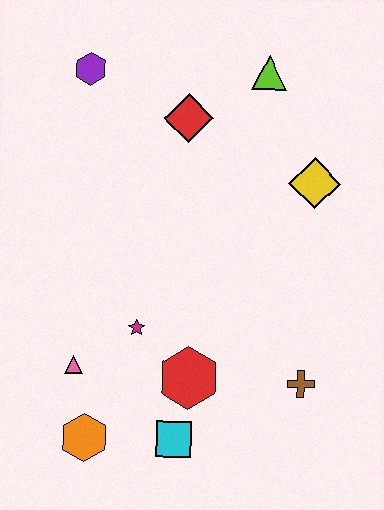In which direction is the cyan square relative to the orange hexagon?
The cyan square is to the right of the orange hexagon.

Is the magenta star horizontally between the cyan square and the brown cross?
No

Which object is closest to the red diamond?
The lime triangle is closest to the red diamond.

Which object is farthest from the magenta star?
The lime triangle is farthest from the magenta star.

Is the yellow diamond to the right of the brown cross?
Yes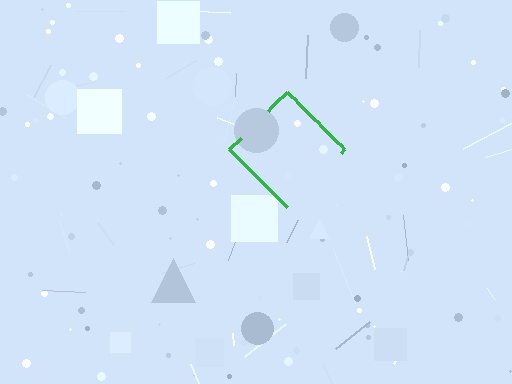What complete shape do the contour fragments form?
The contour fragments form a diamond.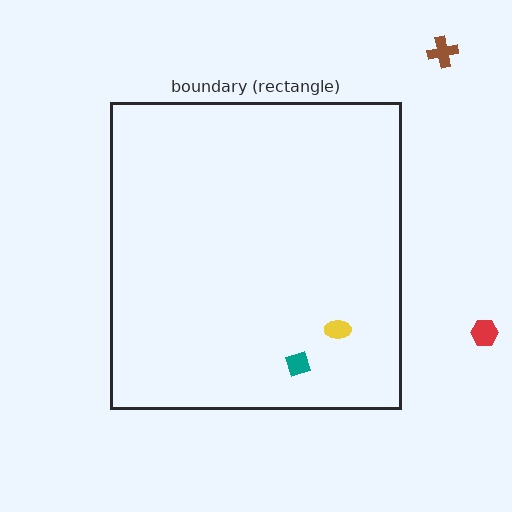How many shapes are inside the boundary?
2 inside, 2 outside.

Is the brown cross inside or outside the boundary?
Outside.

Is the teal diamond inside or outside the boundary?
Inside.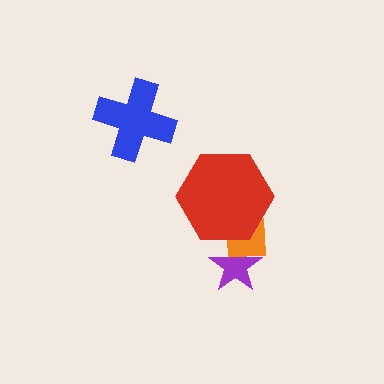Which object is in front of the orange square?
The red hexagon is in front of the orange square.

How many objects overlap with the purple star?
1 object overlaps with the purple star.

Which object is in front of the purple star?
The orange square is in front of the purple star.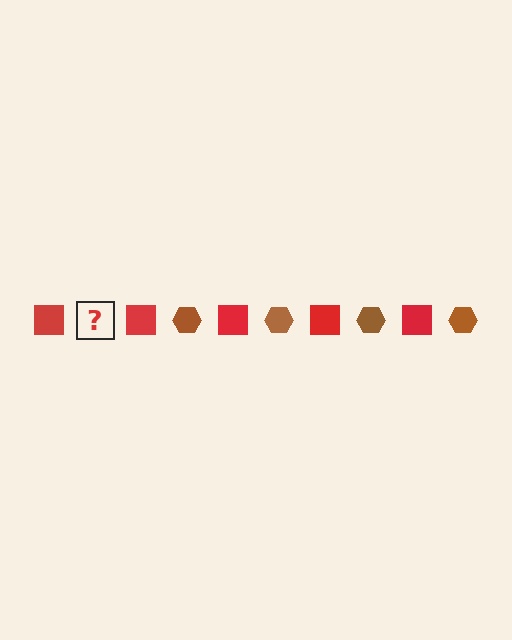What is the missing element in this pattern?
The missing element is a brown hexagon.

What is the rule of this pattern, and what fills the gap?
The rule is that the pattern alternates between red square and brown hexagon. The gap should be filled with a brown hexagon.